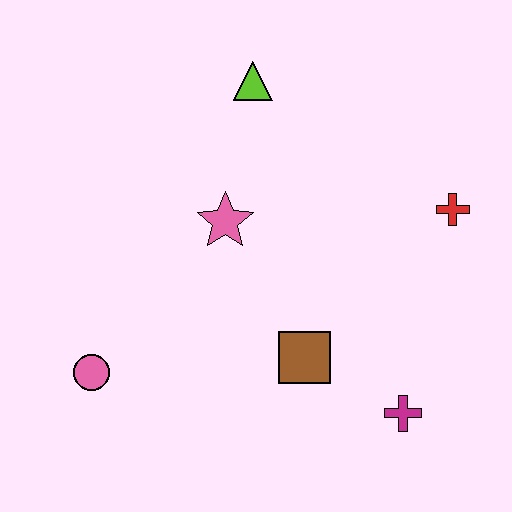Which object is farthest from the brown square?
The lime triangle is farthest from the brown square.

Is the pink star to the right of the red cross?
No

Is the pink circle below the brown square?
Yes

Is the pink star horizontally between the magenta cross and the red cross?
No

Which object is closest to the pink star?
The lime triangle is closest to the pink star.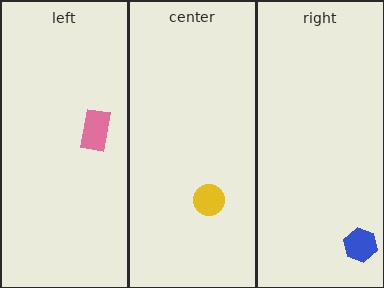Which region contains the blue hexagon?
The right region.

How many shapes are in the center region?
1.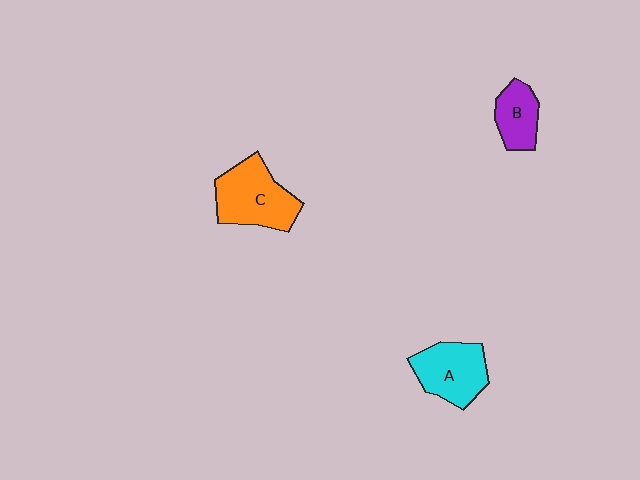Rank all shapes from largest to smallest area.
From largest to smallest: C (orange), A (cyan), B (purple).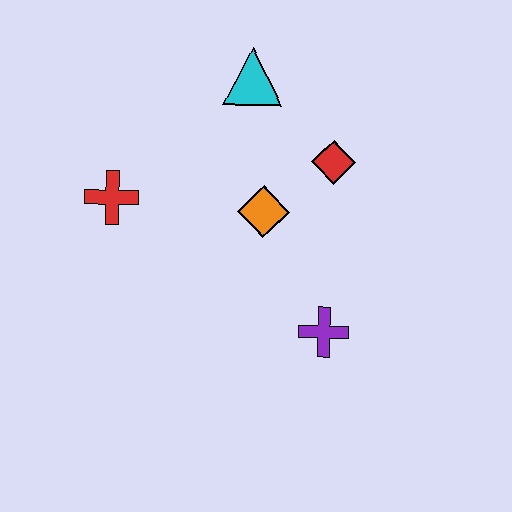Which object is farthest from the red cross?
The purple cross is farthest from the red cross.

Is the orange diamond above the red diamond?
No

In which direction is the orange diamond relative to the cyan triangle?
The orange diamond is below the cyan triangle.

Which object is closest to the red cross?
The orange diamond is closest to the red cross.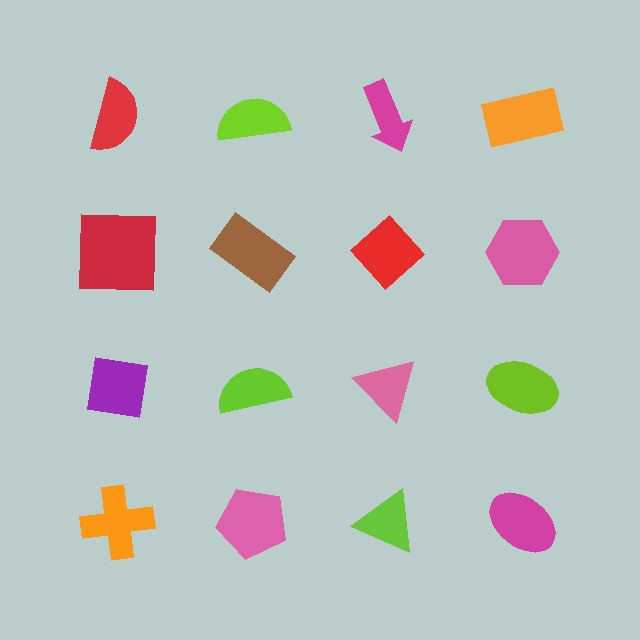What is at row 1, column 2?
A lime semicircle.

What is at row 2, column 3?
A red diamond.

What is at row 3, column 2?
A lime semicircle.